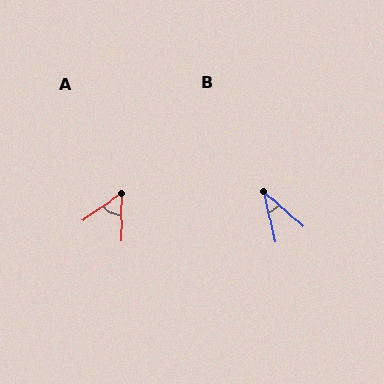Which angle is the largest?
A, at approximately 55 degrees.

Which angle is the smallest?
B, at approximately 35 degrees.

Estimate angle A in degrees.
Approximately 55 degrees.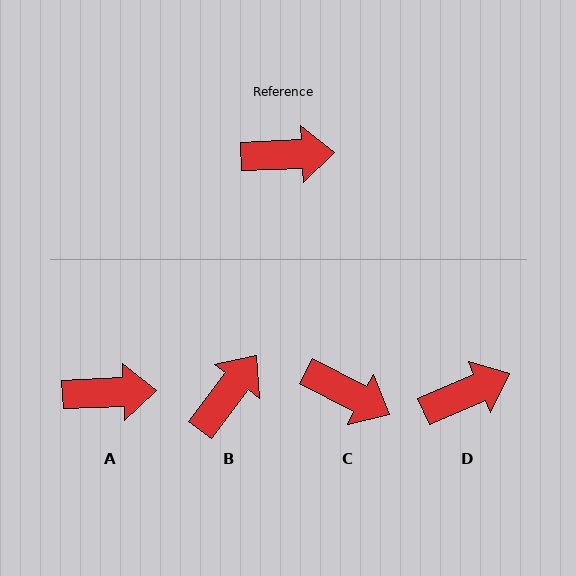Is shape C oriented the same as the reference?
No, it is off by about 30 degrees.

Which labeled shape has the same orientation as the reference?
A.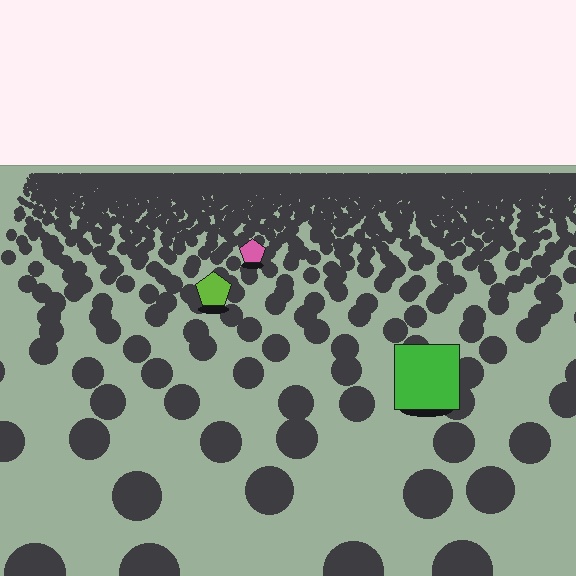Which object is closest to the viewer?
The green square is closest. The texture marks near it are larger and more spread out.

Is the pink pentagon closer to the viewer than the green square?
No. The green square is closer — you can tell from the texture gradient: the ground texture is coarser near it.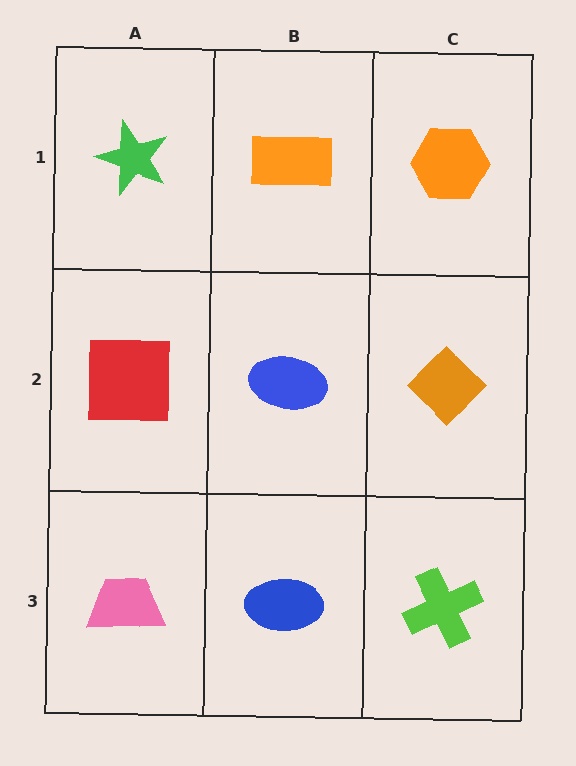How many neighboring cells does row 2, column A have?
3.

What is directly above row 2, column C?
An orange hexagon.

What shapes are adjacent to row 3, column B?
A blue ellipse (row 2, column B), a pink trapezoid (row 3, column A), a lime cross (row 3, column C).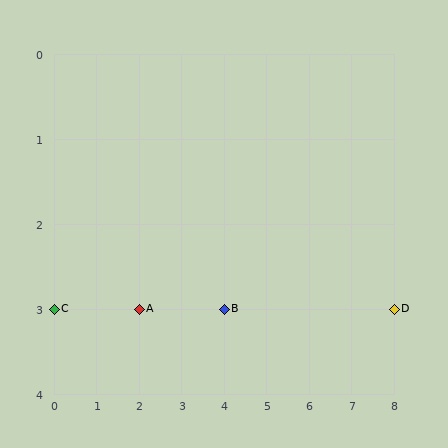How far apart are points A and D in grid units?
Points A and D are 6 columns apart.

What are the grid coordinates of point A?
Point A is at grid coordinates (2, 3).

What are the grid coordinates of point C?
Point C is at grid coordinates (0, 3).